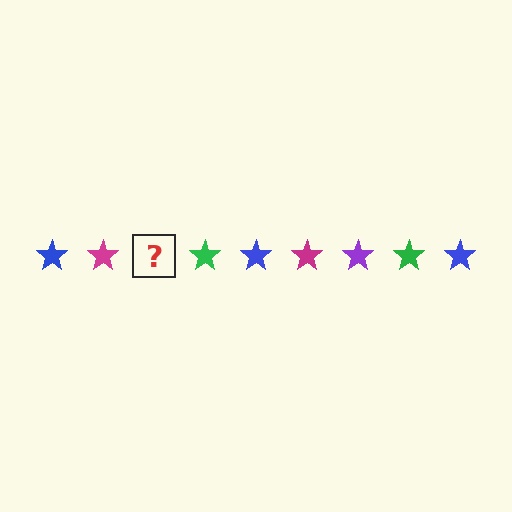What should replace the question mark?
The question mark should be replaced with a purple star.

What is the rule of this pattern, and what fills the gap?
The rule is that the pattern cycles through blue, magenta, purple, green stars. The gap should be filled with a purple star.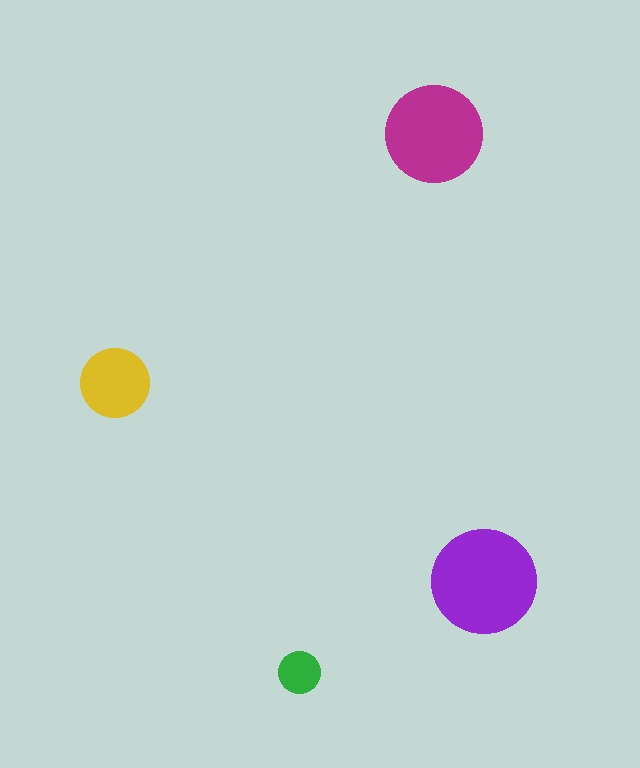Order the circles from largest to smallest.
the purple one, the magenta one, the yellow one, the green one.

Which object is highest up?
The magenta circle is topmost.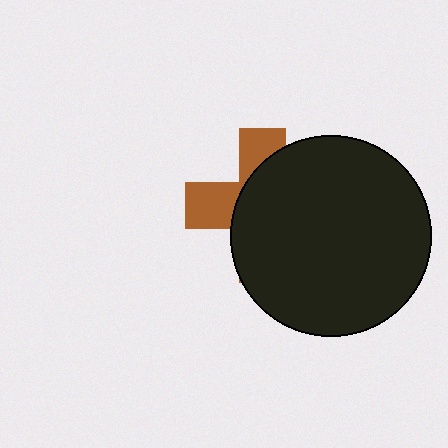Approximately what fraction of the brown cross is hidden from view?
Roughly 67% of the brown cross is hidden behind the black circle.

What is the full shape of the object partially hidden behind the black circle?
The partially hidden object is a brown cross.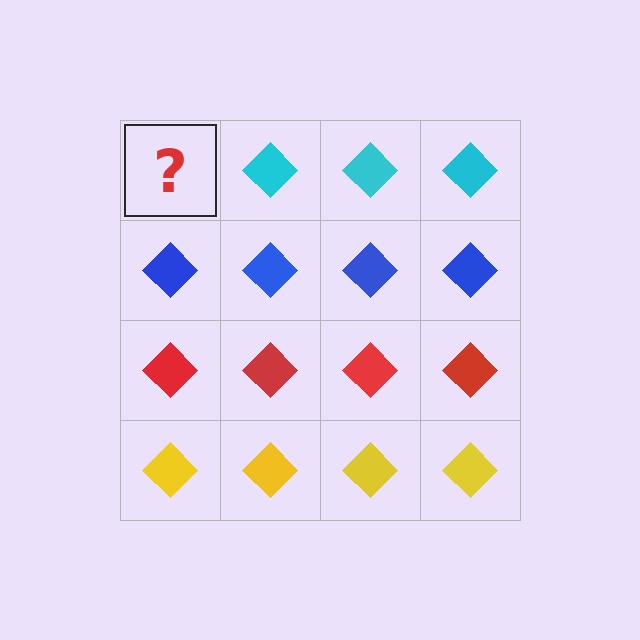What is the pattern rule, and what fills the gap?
The rule is that each row has a consistent color. The gap should be filled with a cyan diamond.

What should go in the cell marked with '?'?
The missing cell should contain a cyan diamond.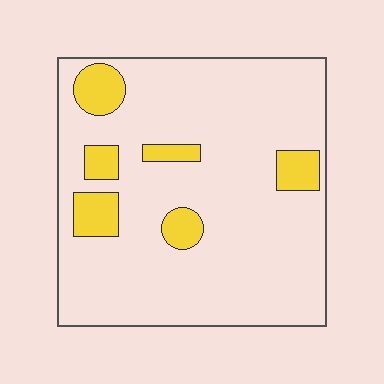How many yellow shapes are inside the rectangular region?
6.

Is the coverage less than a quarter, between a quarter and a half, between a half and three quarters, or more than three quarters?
Less than a quarter.